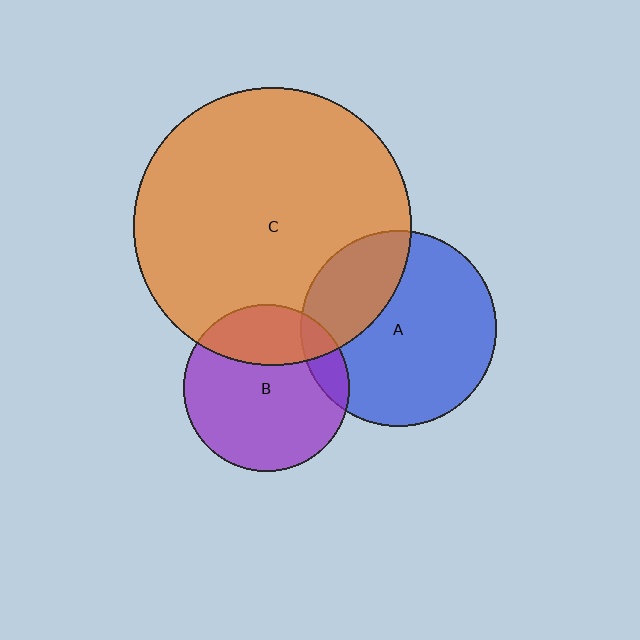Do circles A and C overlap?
Yes.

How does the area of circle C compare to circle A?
Approximately 2.0 times.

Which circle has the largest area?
Circle C (orange).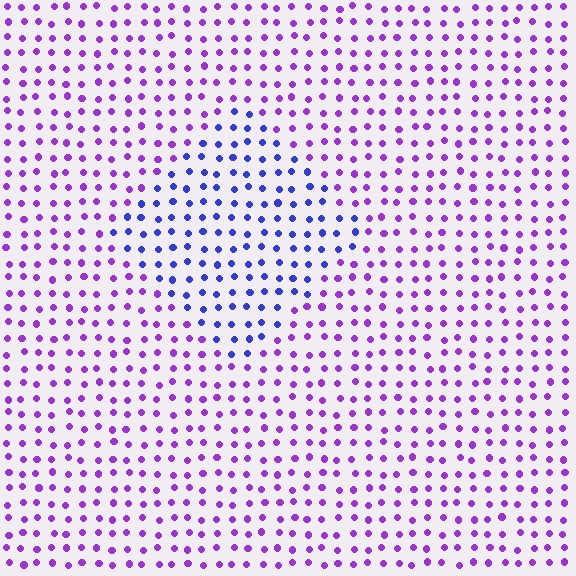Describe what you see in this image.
The image is filled with small purple elements in a uniform arrangement. A diamond-shaped region is visible where the elements are tinted to a slightly different hue, forming a subtle color boundary.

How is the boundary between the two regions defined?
The boundary is defined purely by a slight shift in hue (about 44 degrees). Spacing, size, and orientation are identical on both sides.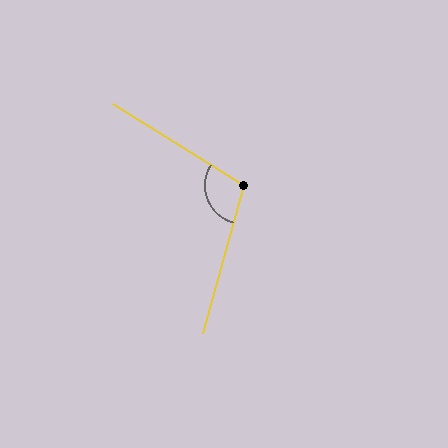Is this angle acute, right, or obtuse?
It is obtuse.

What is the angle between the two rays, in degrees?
Approximately 107 degrees.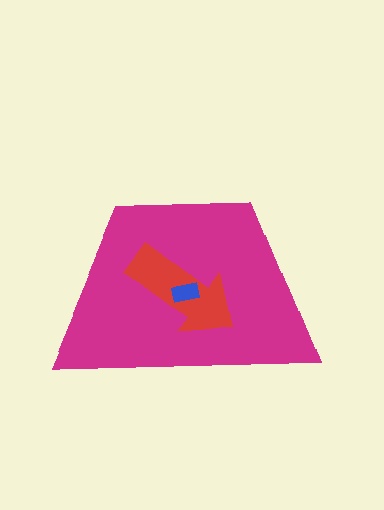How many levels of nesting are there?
3.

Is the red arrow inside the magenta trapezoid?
Yes.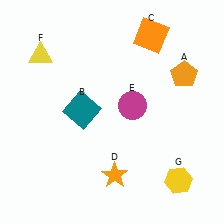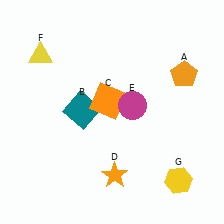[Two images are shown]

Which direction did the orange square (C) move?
The orange square (C) moved down.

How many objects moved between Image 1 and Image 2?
1 object moved between the two images.